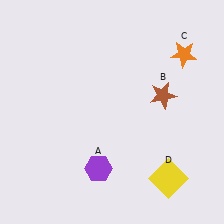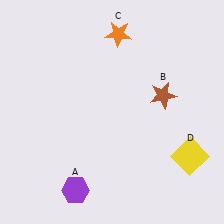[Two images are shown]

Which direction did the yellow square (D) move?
The yellow square (D) moved up.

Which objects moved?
The objects that moved are: the purple hexagon (A), the orange star (C), the yellow square (D).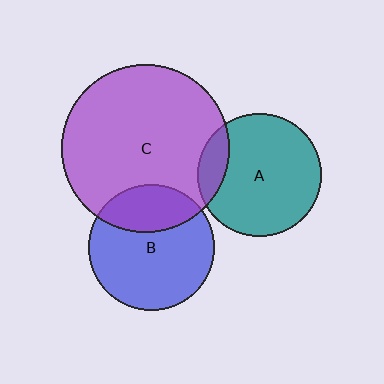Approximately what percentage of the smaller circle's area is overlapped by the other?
Approximately 30%.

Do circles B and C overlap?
Yes.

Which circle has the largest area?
Circle C (purple).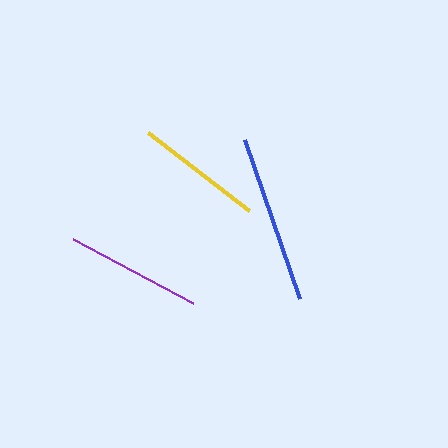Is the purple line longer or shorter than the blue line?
The blue line is longer than the purple line.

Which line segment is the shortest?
The yellow line is the shortest at approximately 128 pixels.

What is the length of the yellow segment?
The yellow segment is approximately 128 pixels long.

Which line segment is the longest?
The blue line is the longest at approximately 169 pixels.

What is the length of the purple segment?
The purple segment is approximately 136 pixels long.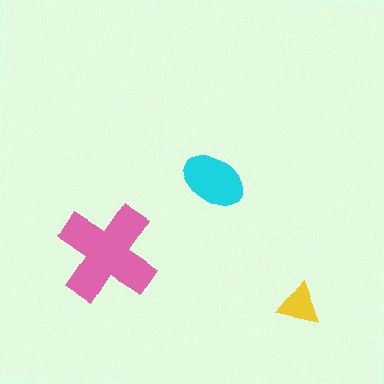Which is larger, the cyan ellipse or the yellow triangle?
The cyan ellipse.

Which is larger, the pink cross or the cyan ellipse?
The pink cross.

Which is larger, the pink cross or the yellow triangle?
The pink cross.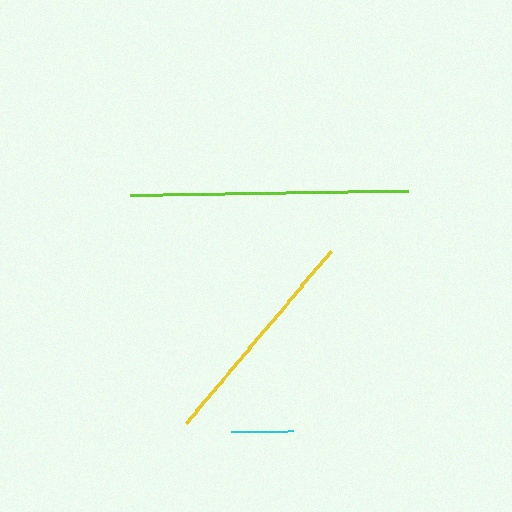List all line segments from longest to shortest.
From longest to shortest: lime, yellow, cyan.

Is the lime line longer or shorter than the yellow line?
The lime line is longer than the yellow line.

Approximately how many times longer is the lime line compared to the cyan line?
The lime line is approximately 4.5 times the length of the cyan line.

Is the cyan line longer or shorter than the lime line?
The lime line is longer than the cyan line.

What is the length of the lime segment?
The lime segment is approximately 277 pixels long.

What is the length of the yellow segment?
The yellow segment is approximately 225 pixels long.